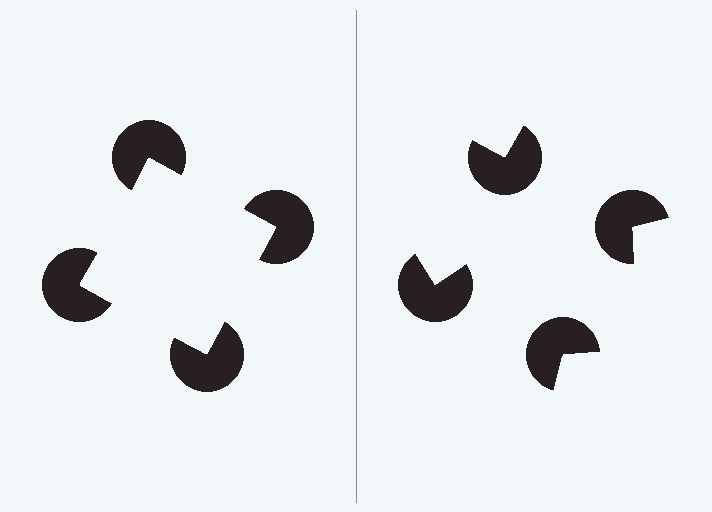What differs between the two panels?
The pac-man discs are positioned identically on both sides; only the wedge orientations differ. On the left they align to a square; on the right they are misaligned.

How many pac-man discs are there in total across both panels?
8 — 4 on each side.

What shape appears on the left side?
An illusory square.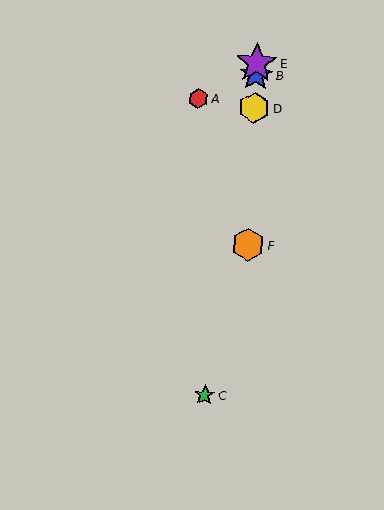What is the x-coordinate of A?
Object A is at x≈198.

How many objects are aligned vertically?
4 objects (B, D, E, F) are aligned vertically.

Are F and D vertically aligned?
Yes, both are at x≈248.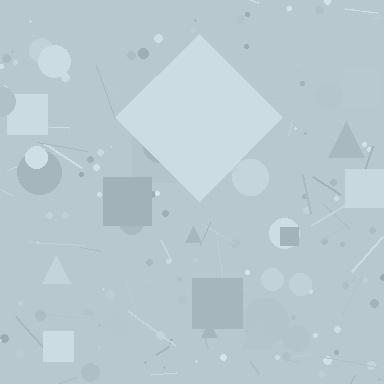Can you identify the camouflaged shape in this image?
The camouflaged shape is a diamond.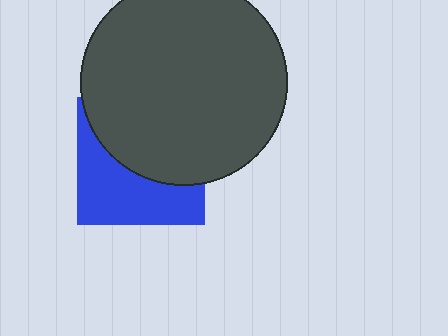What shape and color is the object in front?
The object in front is a dark gray circle.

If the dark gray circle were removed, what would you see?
You would see the complete blue square.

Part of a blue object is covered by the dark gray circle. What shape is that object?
It is a square.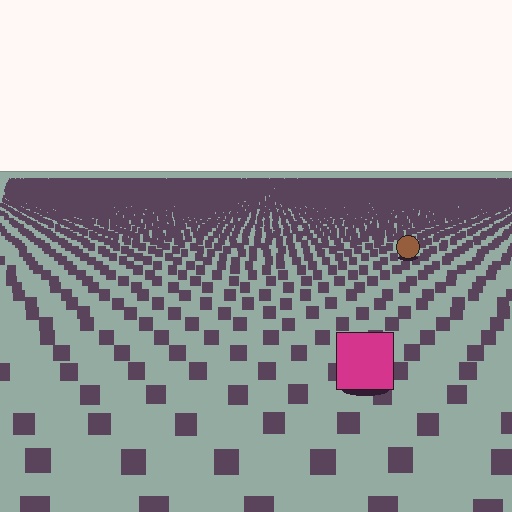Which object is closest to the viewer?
The magenta square is closest. The texture marks near it are larger and more spread out.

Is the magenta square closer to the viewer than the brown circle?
Yes. The magenta square is closer — you can tell from the texture gradient: the ground texture is coarser near it.